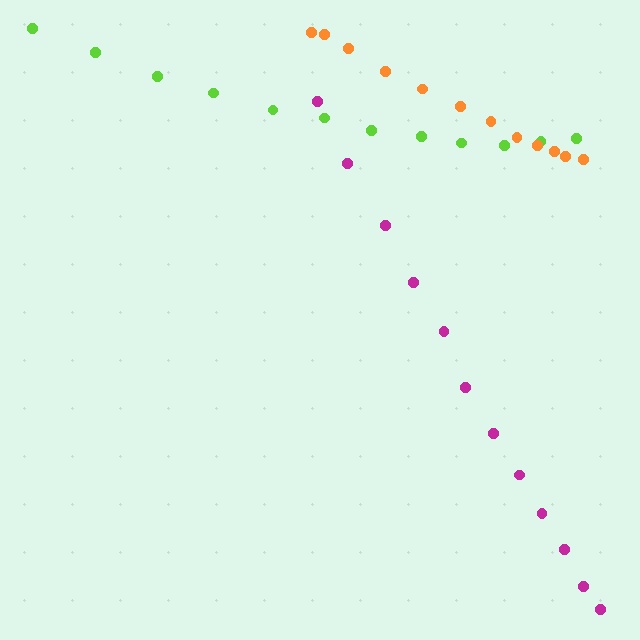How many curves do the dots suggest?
There are 3 distinct paths.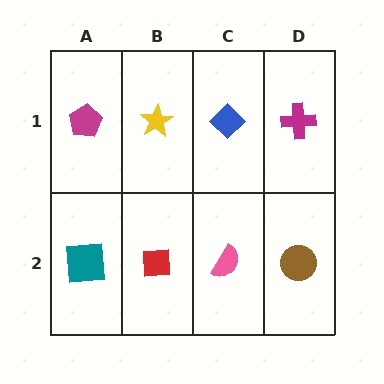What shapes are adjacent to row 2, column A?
A magenta pentagon (row 1, column A), a red square (row 2, column B).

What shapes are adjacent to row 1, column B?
A red square (row 2, column B), a magenta pentagon (row 1, column A), a blue diamond (row 1, column C).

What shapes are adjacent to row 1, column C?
A pink semicircle (row 2, column C), a yellow star (row 1, column B), a magenta cross (row 1, column D).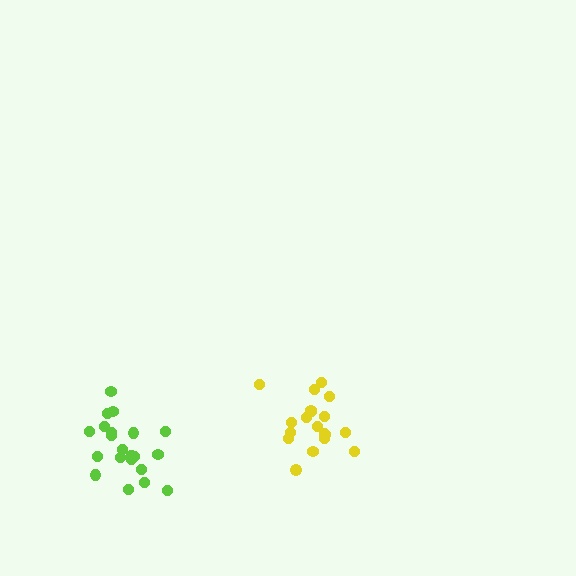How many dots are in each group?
Group 1: 21 dots, Group 2: 19 dots (40 total).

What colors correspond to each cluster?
The clusters are colored: lime, yellow.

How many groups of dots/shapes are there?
There are 2 groups.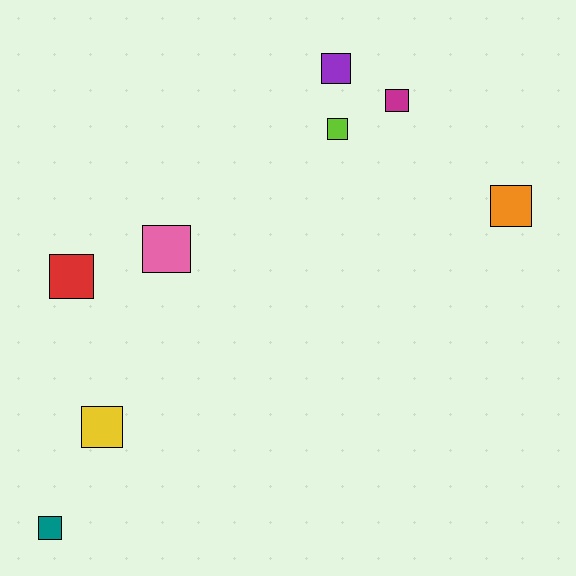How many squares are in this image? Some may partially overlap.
There are 8 squares.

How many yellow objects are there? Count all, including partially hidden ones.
There is 1 yellow object.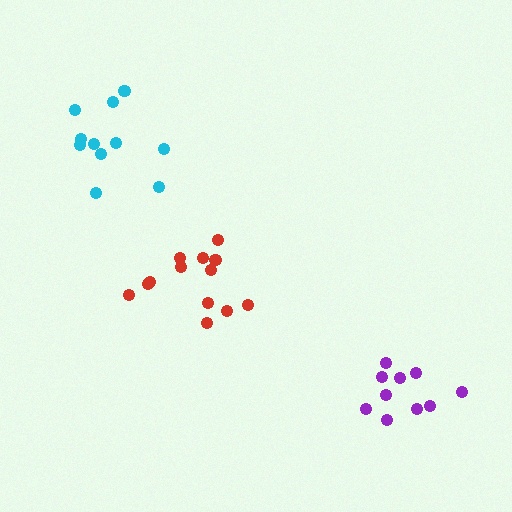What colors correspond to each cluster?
The clusters are colored: red, purple, cyan.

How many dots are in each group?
Group 1: 13 dots, Group 2: 10 dots, Group 3: 11 dots (34 total).